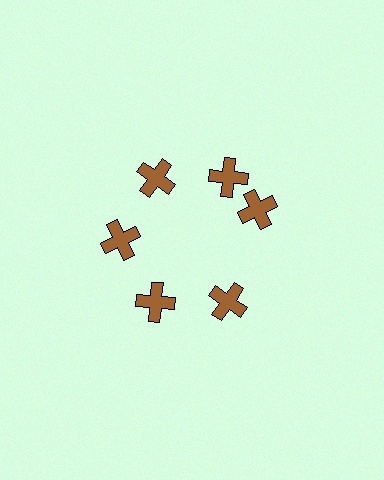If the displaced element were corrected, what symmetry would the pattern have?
It would have 6-fold rotational symmetry — the pattern would map onto itself every 60 degrees.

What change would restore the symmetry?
The symmetry would be restored by rotating it back into even spacing with its neighbors so that all 6 crosses sit at equal angles and equal distance from the center.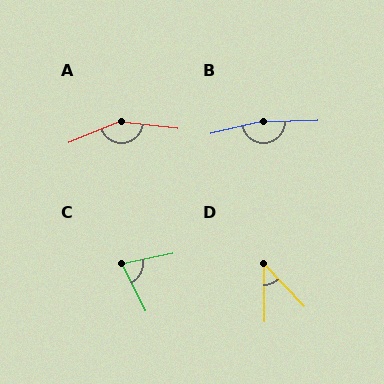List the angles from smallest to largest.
D (44°), C (75°), A (151°), B (168°).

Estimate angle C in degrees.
Approximately 75 degrees.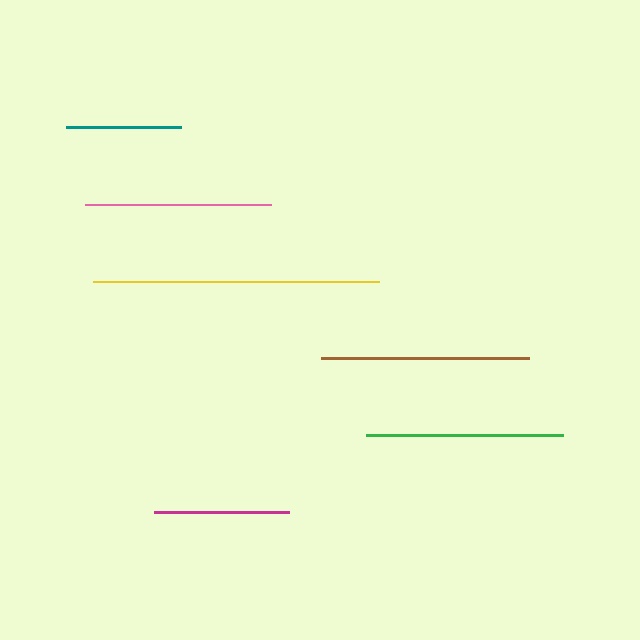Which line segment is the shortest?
The teal line is the shortest at approximately 115 pixels.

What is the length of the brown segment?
The brown segment is approximately 209 pixels long.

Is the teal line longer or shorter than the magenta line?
The magenta line is longer than the teal line.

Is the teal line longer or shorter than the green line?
The green line is longer than the teal line.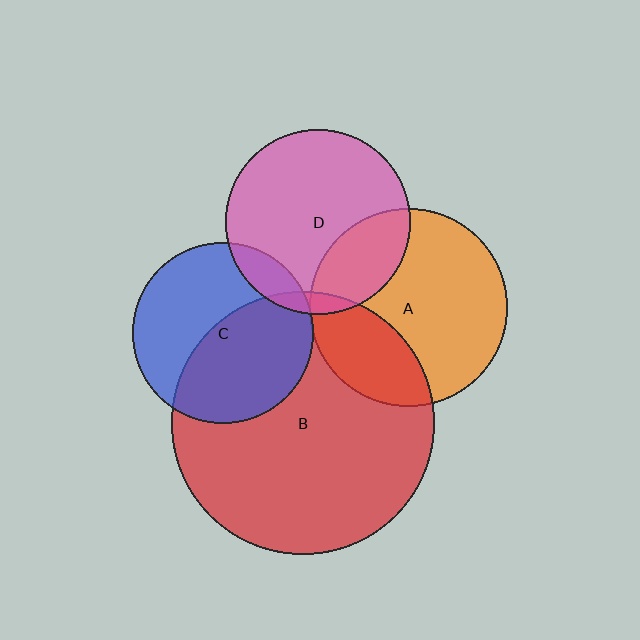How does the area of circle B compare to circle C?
Approximately 2.1 times.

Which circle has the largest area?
Circle B (red).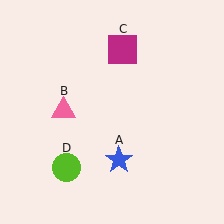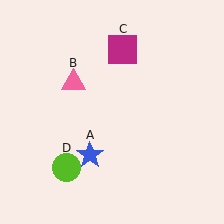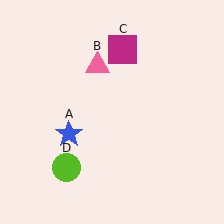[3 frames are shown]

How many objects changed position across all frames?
2 objects changed position: blue star (object A), pink triangle (object B).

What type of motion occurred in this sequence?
The blue star (object A), pink triangle (object B) rotated clockwise around the center of the scene.